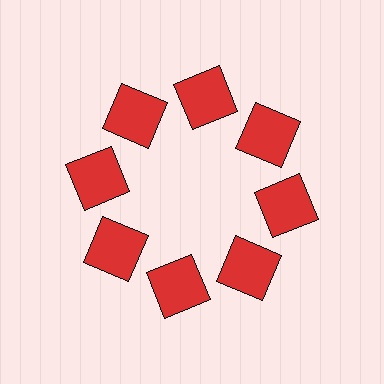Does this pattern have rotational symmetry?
Yes, this pattern has 8-fold rotational symmetry. It looks the same after rotating 45 degrees around the center.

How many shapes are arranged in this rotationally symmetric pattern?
There are 8 shapes, arranged in 8 groups of 1.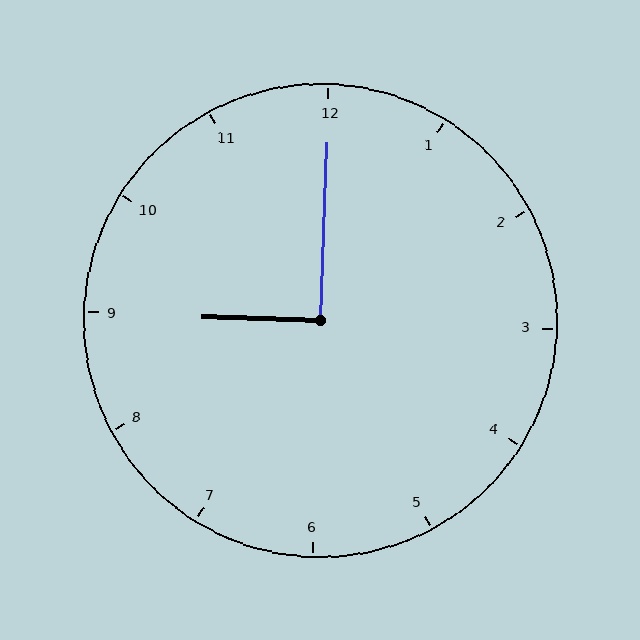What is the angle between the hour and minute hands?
Approximately 90 degrees.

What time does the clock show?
9:00.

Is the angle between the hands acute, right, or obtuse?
It is right.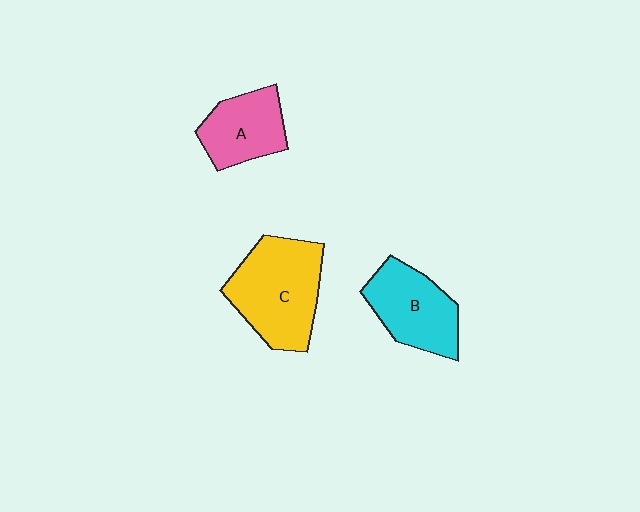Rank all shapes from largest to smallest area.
From largest to smallest: C (yellow), B (cyan), A (pink).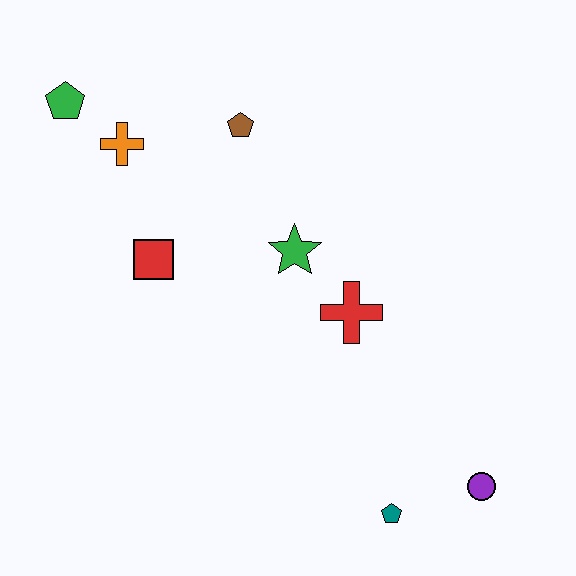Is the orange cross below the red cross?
No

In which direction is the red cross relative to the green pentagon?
The red cross is to the right of the green pentagon.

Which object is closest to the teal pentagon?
The purple circle is closest to the teal pentagon.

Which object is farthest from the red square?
The purple circle is farthest from the red square.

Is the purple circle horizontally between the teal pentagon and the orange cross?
No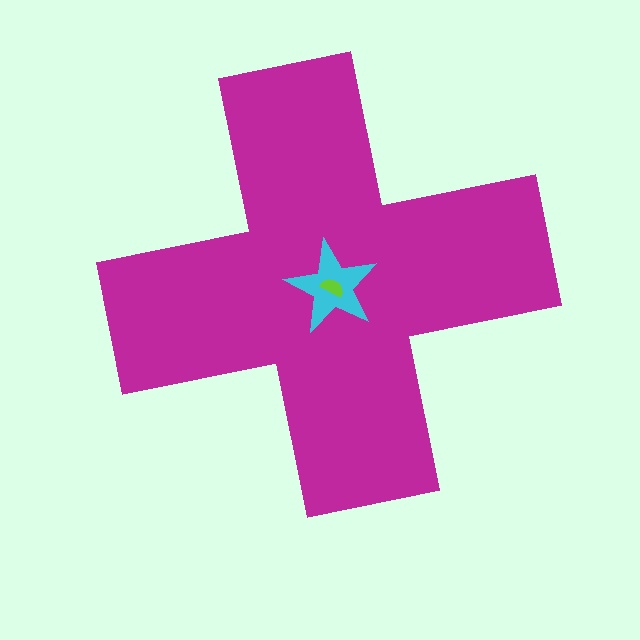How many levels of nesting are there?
3.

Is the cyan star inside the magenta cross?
Yes.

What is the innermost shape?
The lime semicircle.